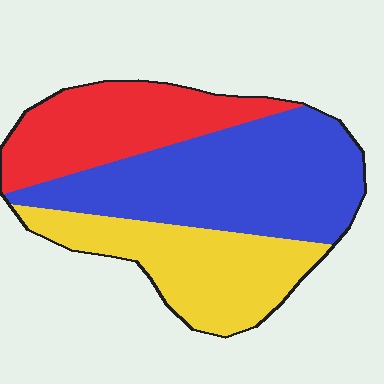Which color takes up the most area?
Blue, at roughly 45%.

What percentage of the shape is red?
Red covers around 25% of the shape.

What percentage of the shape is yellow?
Yellow covers roughly 30% of the shape.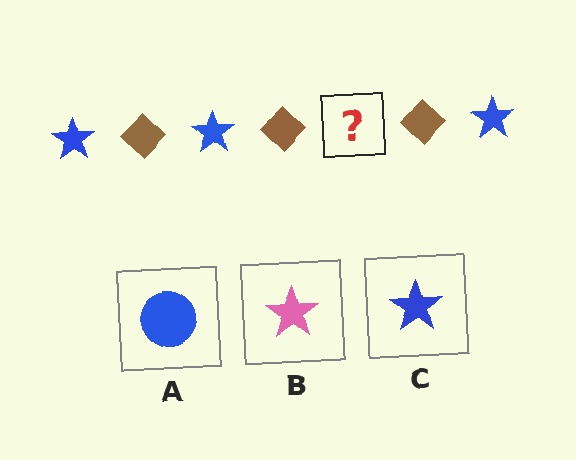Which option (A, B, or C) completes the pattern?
C.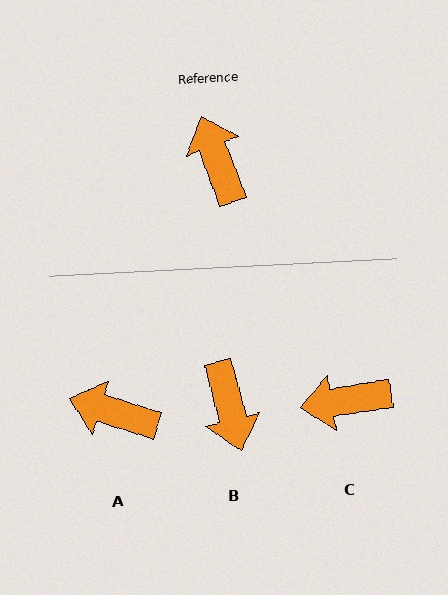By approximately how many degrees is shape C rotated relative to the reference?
Approximately 78 degrees counter-clockwise.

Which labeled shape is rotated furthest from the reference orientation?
B, about 174 degrees away.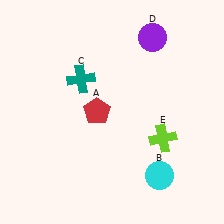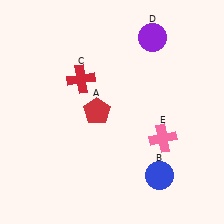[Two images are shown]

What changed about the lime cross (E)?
In Image 1, E is lime. In Image 2, it changed to pink.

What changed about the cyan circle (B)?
In Image 1, B is cyan. In Image 2, it changed to blue.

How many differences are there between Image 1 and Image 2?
There are 3 differences between the two images.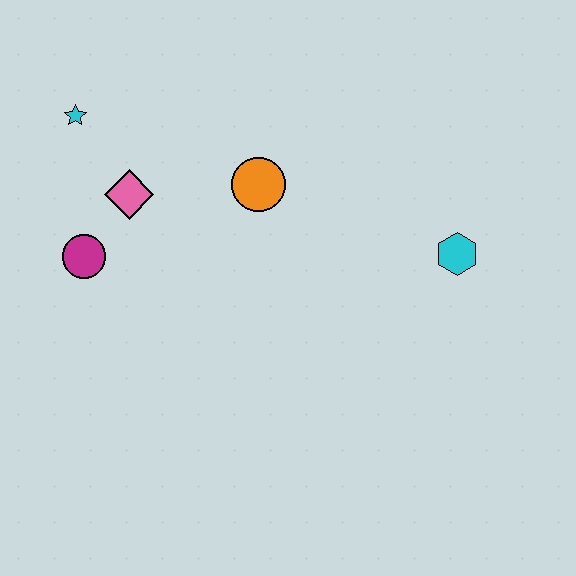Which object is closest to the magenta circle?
The pink diamond is closest to the magenta circle.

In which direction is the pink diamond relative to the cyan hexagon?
The pink diamond is to the left of the cyan hexagon.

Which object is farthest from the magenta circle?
The cyan hexagon is farthest from the magenta circle.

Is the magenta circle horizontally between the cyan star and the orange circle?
Yes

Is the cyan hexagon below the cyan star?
Yes